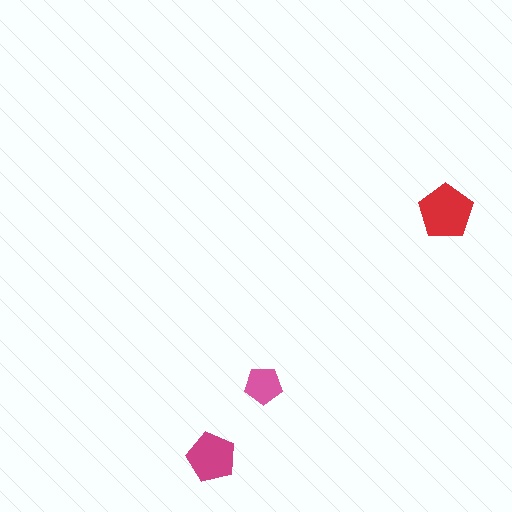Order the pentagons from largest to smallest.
the red one, the magenta one, the pink one.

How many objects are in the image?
There are 3 objects in the image.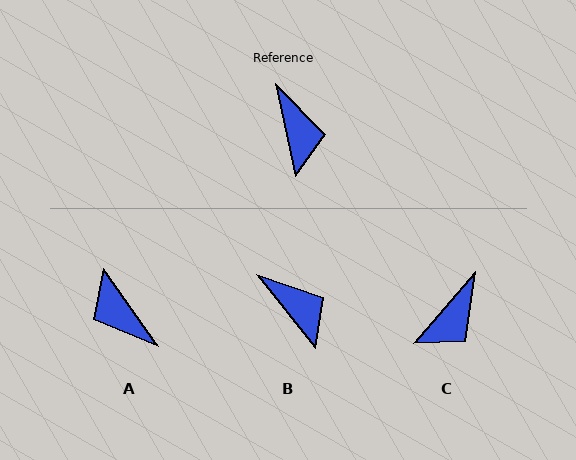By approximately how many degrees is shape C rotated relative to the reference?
Approximately 53 degrees clockwise.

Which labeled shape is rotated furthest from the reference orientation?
A, about 157 degrees away.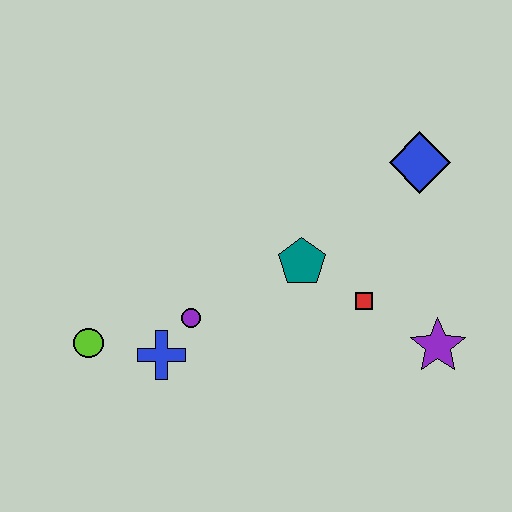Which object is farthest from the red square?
The lime circle is farthest from the red square.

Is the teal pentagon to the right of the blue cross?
Yes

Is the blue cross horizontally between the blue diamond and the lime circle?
Yes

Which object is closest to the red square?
The teal pentagon is closest to the red square.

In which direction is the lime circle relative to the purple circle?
The lime circle is to the left of the purple circle.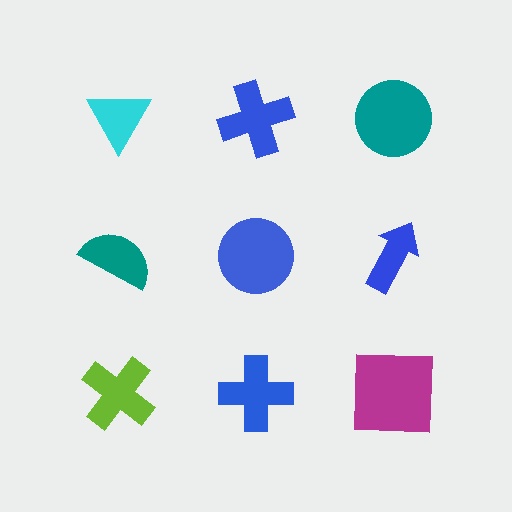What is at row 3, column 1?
A lime cross.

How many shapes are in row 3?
3 shapes.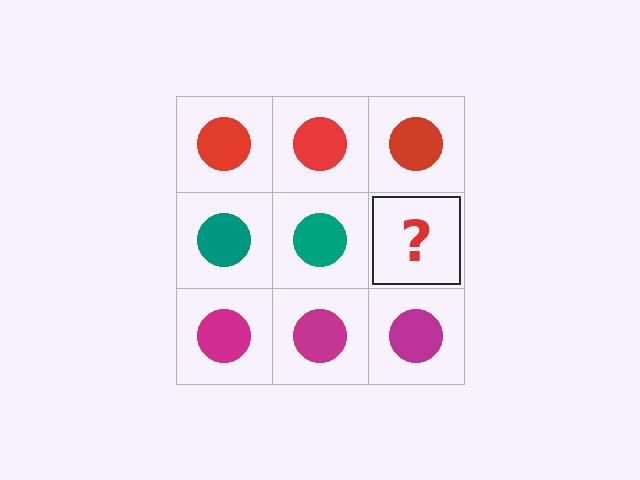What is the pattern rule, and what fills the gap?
The rule is that each row has a consistent color. The gap should be filled with a teal circle.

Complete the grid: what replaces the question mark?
The question mark should be replaced with a teal circle.